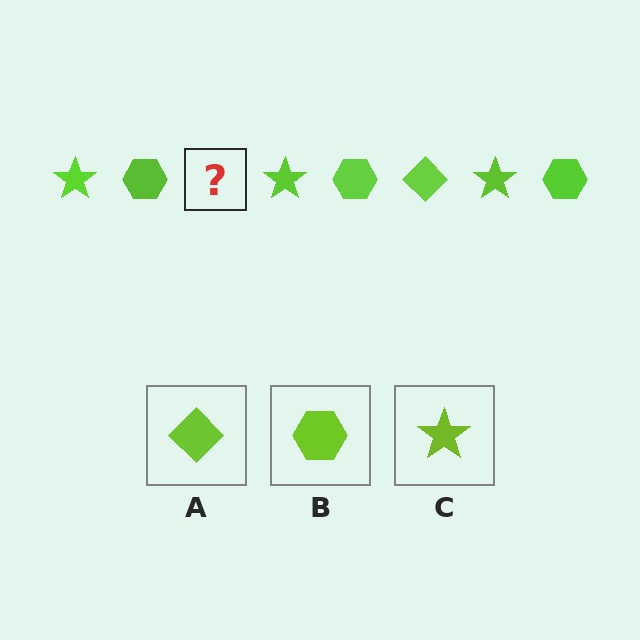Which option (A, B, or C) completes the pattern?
A.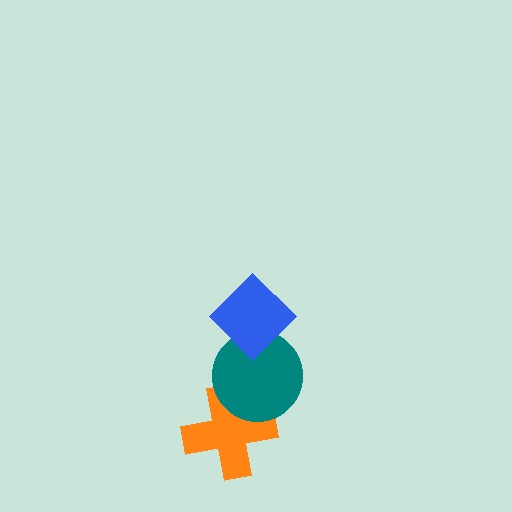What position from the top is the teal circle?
The teal circle is 2nd from the top.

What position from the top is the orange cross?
The orange cross is 3rd from the top.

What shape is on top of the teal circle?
The blue diamond is on top of the teal circle.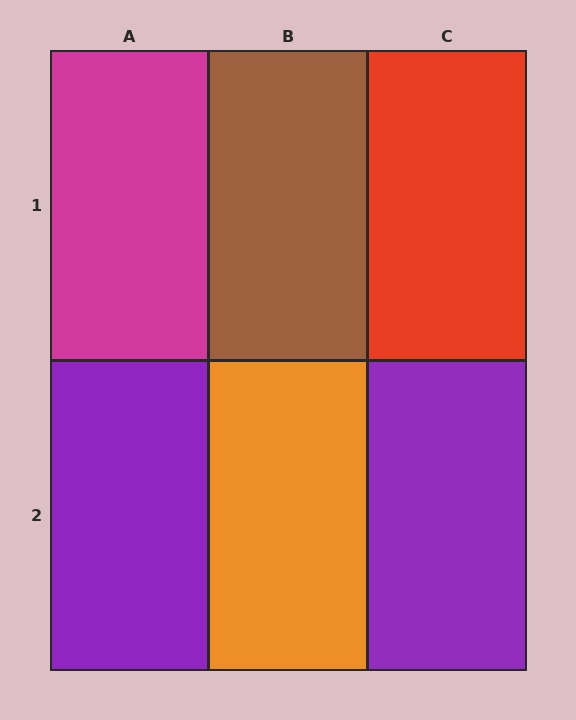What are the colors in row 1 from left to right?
Magenta, brown, red.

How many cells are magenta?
1 cell is magenta.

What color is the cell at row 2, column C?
Purple.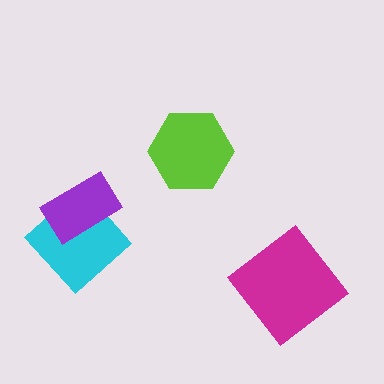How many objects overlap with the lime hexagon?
0 objects overlap with the lime hexagon.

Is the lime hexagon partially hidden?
No, no other shape covers it.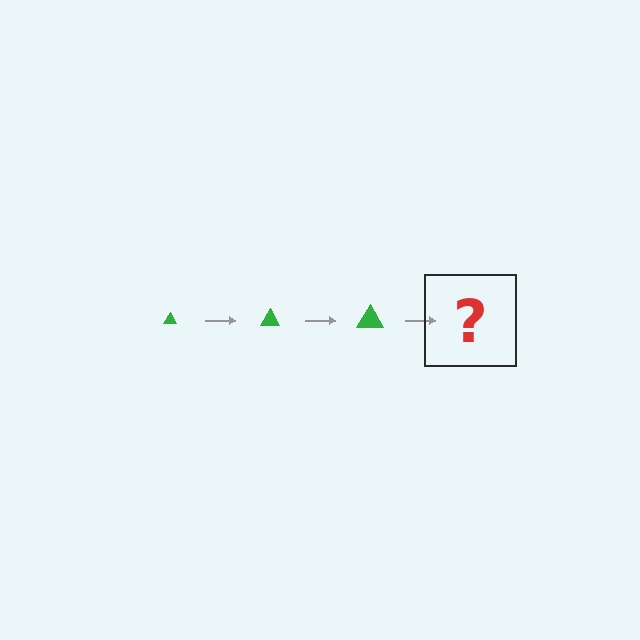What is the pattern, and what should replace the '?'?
The pattern is that the triangle gets progressively larger each step. The '?' should be a green triangle, larger than the previous one.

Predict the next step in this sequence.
The next step is a green triangle, larger than the previous one.